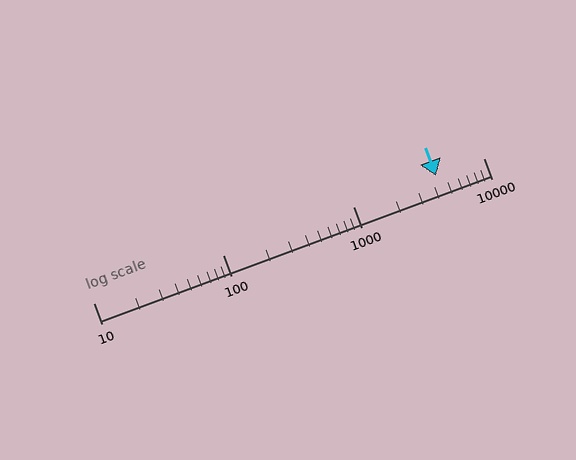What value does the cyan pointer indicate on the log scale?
The pointer indicates approximately 4300.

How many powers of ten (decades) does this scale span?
The scale spans 3 decades, from 10 to 10000.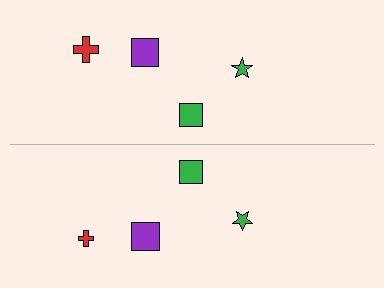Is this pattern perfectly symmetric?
No, the pattern is not perfectly symmetric. The red cross on the bottom side has a different size than its mirror counterpart.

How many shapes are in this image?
There are 8 shapes in this image.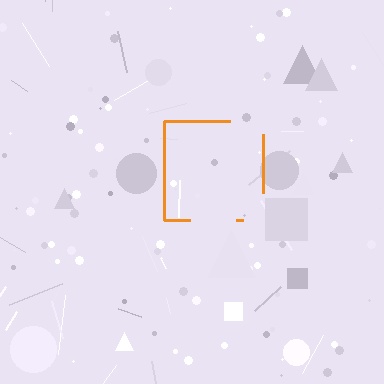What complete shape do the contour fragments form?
The contour fragments form a square.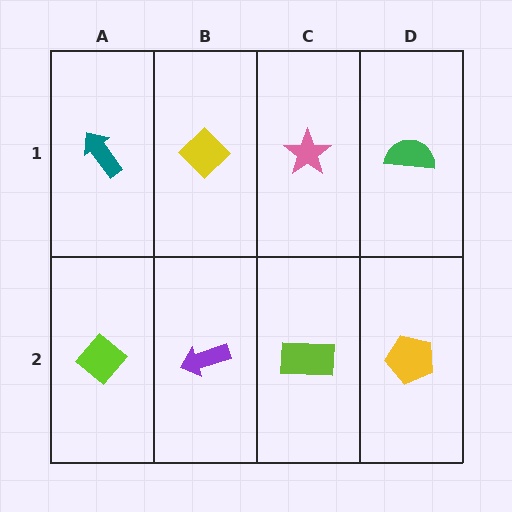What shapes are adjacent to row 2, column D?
A green semicircle (row 1, column D), a lime rectangle (row 2, column C).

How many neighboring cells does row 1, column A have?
2.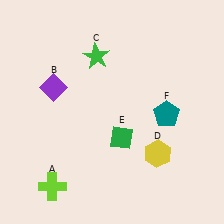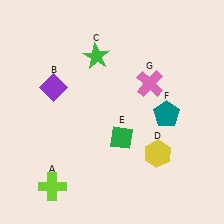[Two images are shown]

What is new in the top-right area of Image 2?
A pink cross (G) was added in the top-right area of Image 2.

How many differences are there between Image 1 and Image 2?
There is 1 difference between the two images.